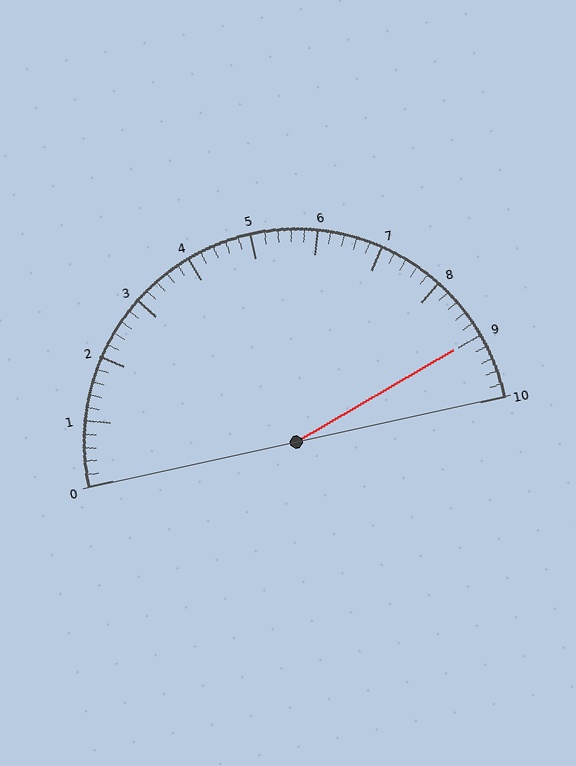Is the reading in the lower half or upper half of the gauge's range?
The reading is in the upper half of the range (0 to 10).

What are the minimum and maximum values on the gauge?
The gauge ranges from 0 to 10.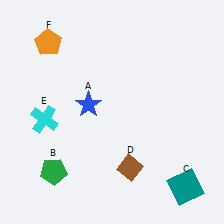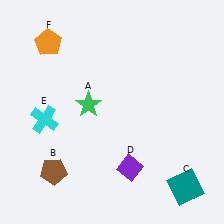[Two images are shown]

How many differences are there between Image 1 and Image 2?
There are 3 differences between the two images.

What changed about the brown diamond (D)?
In Image 1, D is brown. In Image 2, it changed to purple.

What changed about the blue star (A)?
In Image 1, A is blue. In Image 2, it changed to green.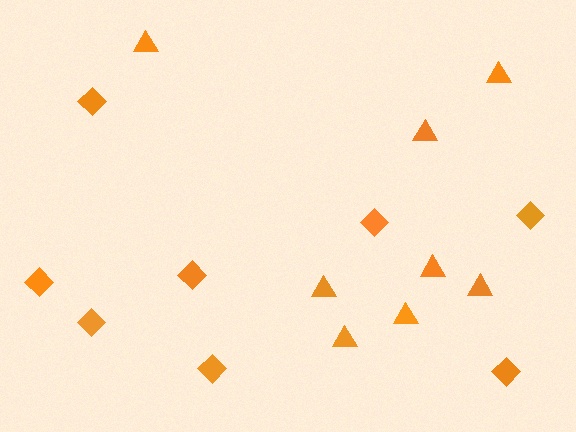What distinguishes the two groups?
There are 2 groups: one group of triangles (8) and one group of diamonds (8).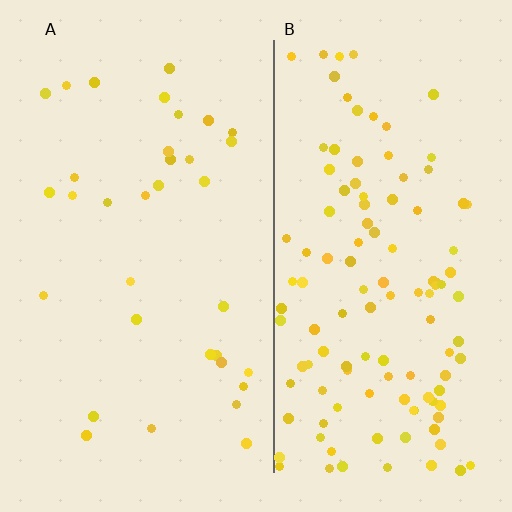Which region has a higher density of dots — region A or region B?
B (the right).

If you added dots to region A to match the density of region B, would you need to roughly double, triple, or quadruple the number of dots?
Approximately triple.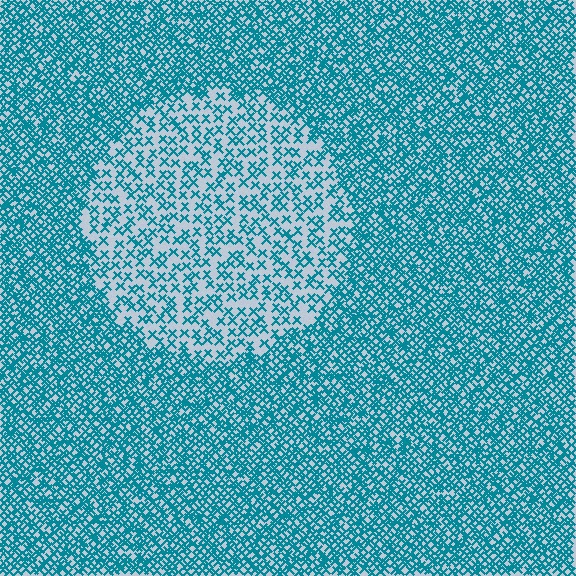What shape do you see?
I see a circle.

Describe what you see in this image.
The image contains small teal elements arranged at two different densities. A circle-shaped region is visible where the elements are less densely packed than the surrounding area.